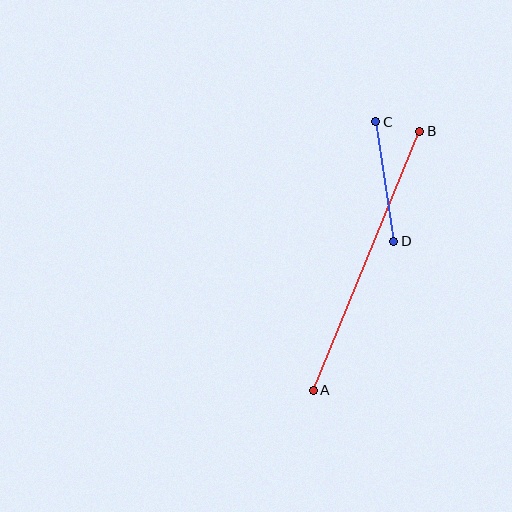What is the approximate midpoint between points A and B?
The midpoint is at approximately (366, 261) pixels.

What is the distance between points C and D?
The distance is approximately 121 pixels.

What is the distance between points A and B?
The distance is approximately 280 pixels.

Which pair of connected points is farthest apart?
Points A and B are farthest apart.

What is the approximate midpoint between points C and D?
The midpoint is at approximately (385, 182) pixels.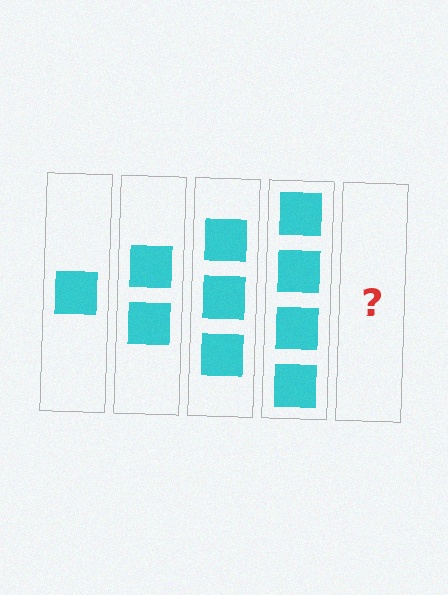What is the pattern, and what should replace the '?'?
The pattern is that each step adds one more square. The '?' should be 5 squares.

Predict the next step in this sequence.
The next step is 5 squares.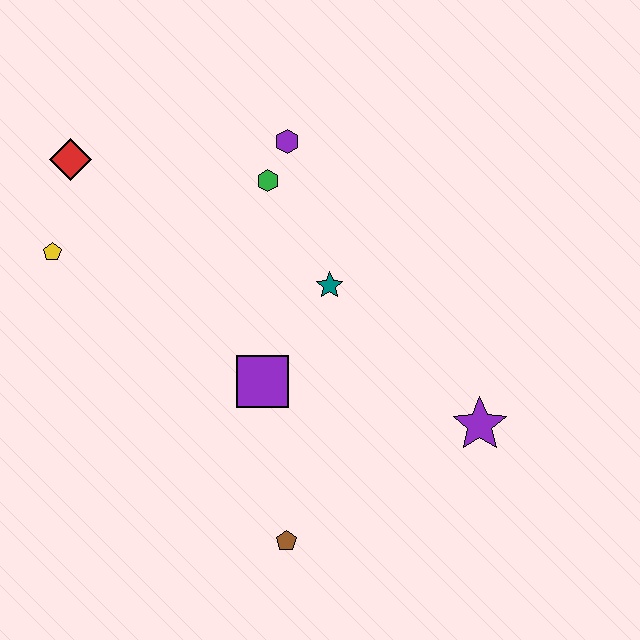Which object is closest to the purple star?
The teal star is closest to the purple star.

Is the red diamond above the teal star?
Yes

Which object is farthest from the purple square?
The red diamond is farthest from the purple square.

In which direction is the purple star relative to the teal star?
The purple star is to the right of the teal star.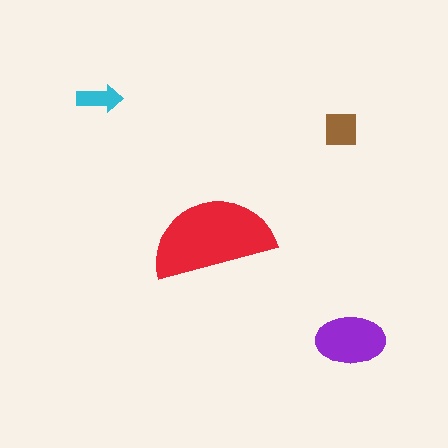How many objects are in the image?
There are 4 objects in the image.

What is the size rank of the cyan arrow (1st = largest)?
4th.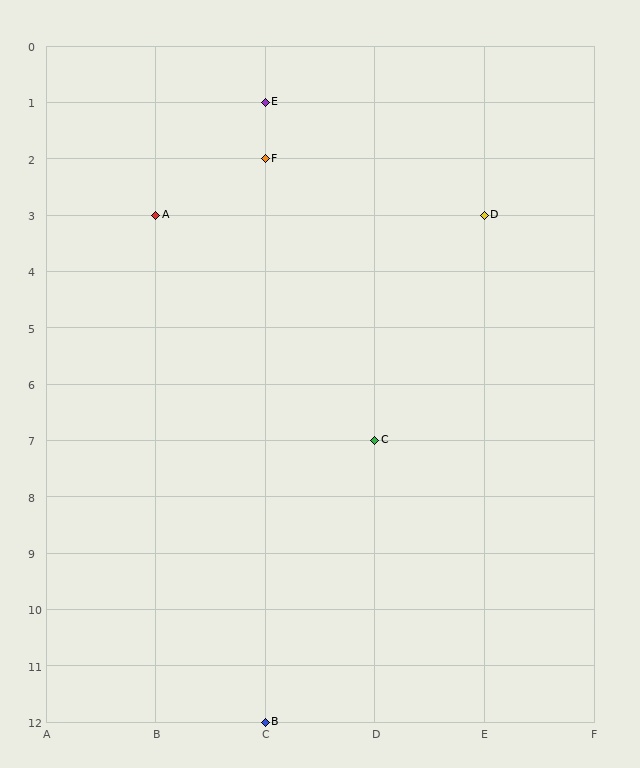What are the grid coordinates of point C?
Point C is at grid coordinates (D, 7).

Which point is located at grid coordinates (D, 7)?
Point C is at (D, 7).